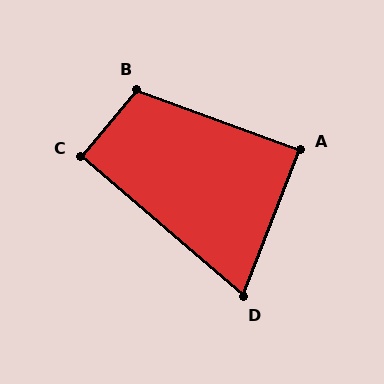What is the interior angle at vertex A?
Approximately 89 degrees (approximately right).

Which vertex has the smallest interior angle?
D, at approximately 71 degrees.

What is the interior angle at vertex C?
Approximately 91 degrees (approximately right).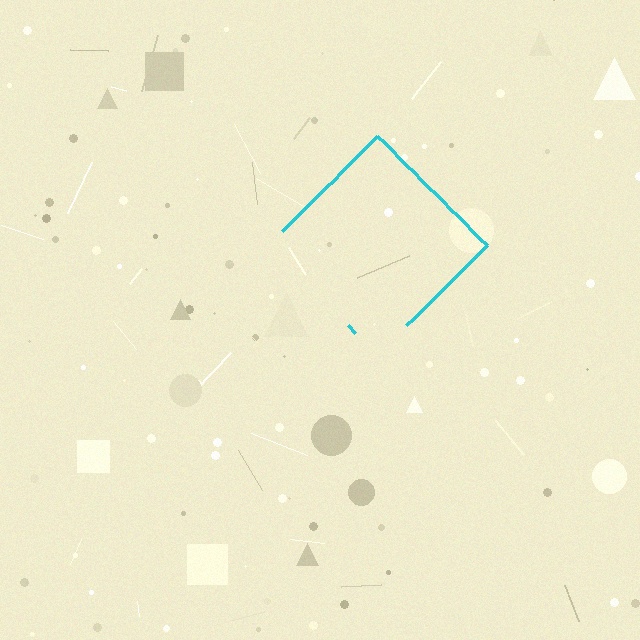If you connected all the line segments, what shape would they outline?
They would outline a diamond.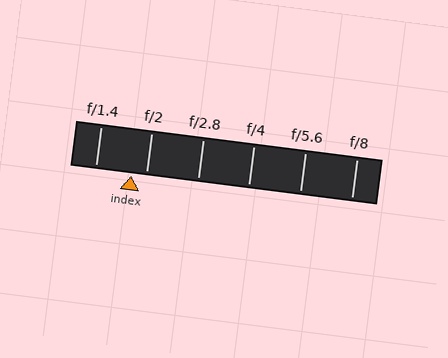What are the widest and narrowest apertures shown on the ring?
The widest aperture shown is f/1.4 and the narrowest is f/8.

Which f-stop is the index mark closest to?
The index mark is closest to f/2.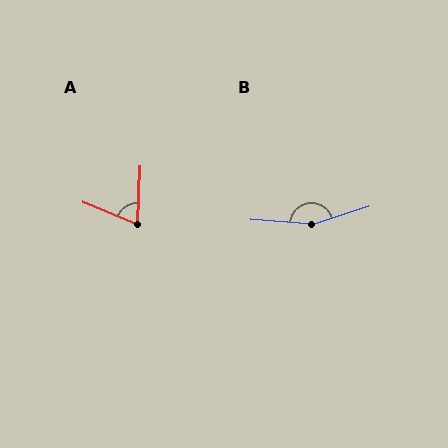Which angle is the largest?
B, at approximately 158 degrees.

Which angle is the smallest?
A, at approximately 69 degrees.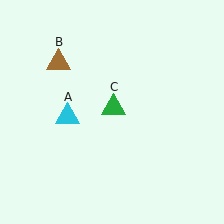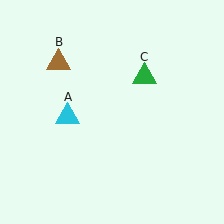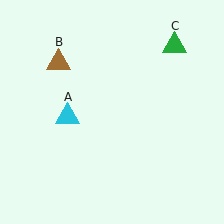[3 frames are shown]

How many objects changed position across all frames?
1 object changed position: green triangle (object C).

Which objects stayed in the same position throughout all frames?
Cyan triangle (object A) and brown triangle (object B) remained stationary.